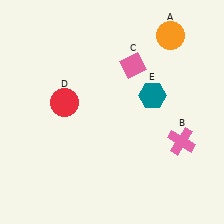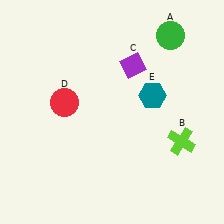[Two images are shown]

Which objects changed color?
A changed from orange to green. B changed from pink to lime. C changed from pink to purple.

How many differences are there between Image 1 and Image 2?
There are 3 differences between the two images.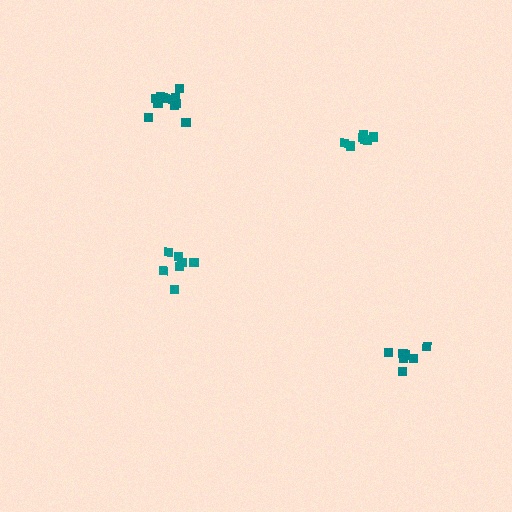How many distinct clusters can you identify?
There are 4 distinct clusters.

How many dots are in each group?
Group 1: 7 dots, Group 2: 7 dots, Group 3: 8 dots, Group 4: 11 dots (33 total).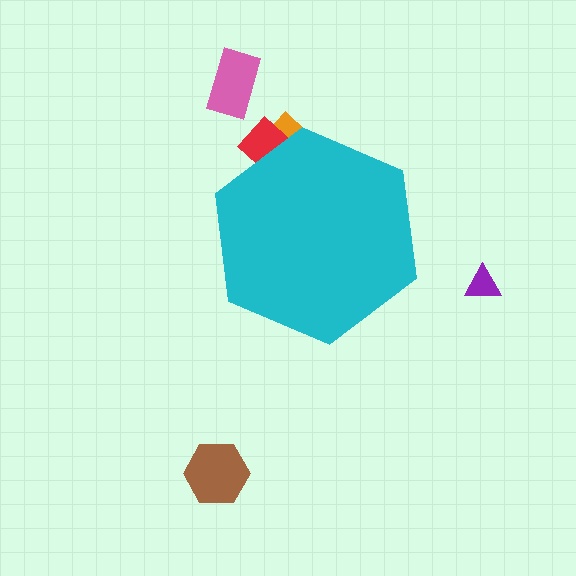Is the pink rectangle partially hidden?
No, the pink rectangle is fully visible.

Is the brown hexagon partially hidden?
No, the brown hexagon is fully visible.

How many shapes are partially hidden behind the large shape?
2 shapes are partially hidden.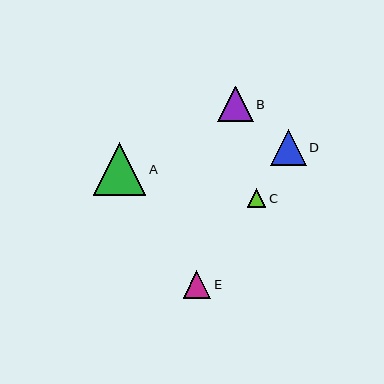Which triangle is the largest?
Triangle A is the largest with a size of approximately 53 pixels.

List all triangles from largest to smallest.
From largest to smallest: A, D, B, E, C.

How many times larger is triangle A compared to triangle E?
Triangle A is approximately 1.9 times the size of triangle E.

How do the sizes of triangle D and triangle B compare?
Triangle D and triangle B are approximately the same size.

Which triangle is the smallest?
Triangle C is the smallest with a size of approximately 19 pixels.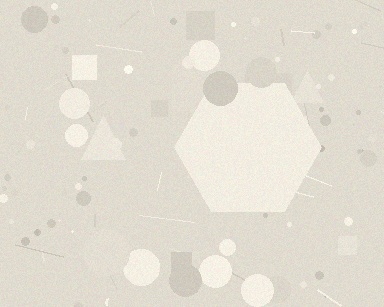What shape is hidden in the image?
A hexagon is hidden in the image.